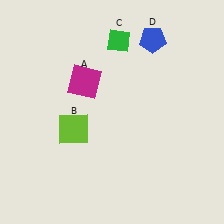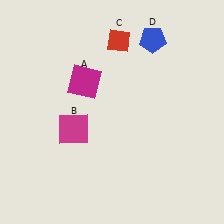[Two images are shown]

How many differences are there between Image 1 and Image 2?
There are 2 differences between the two images.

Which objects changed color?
B changed from lime to magenta. C changed from green to red.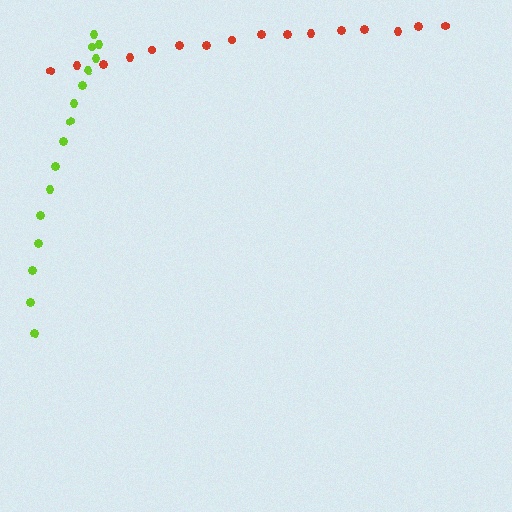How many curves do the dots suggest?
There are 2 distinct paths.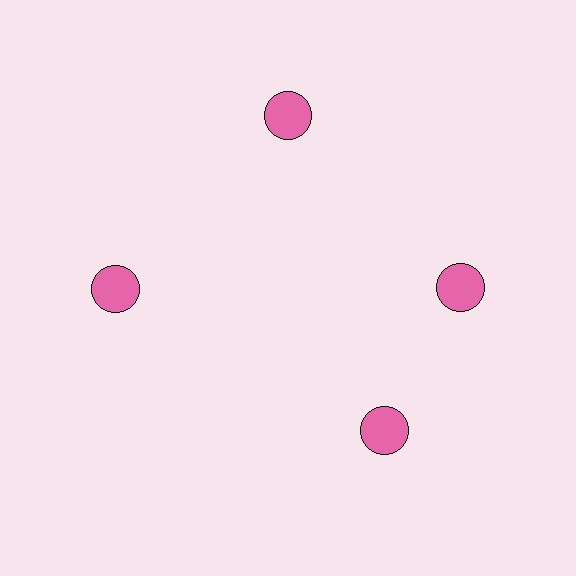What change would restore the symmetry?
The symmetry would be restored by rotating it back into even spacing with its neighbors so that all 4 circles sit at equal angles and equal distance from the center.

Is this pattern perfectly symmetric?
No. The 4 pink circles are arranged in a ring, but one element near the 6 o'clock position is rotated out of alignment along the ring, breaking the 4-fold rotational symmetry.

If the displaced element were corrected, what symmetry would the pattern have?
It would have 4-fold rotational symmetry — the pattern would map onto itself every 90 degrees.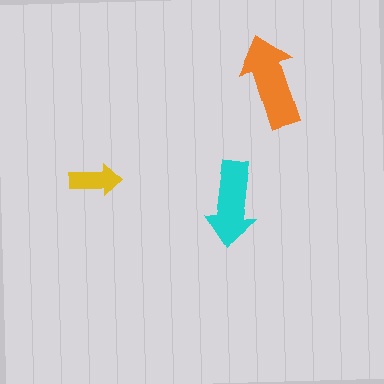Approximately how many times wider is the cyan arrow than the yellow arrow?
About 1.5 times wider.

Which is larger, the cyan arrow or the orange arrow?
The orange one.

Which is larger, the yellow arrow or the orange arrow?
The orange one.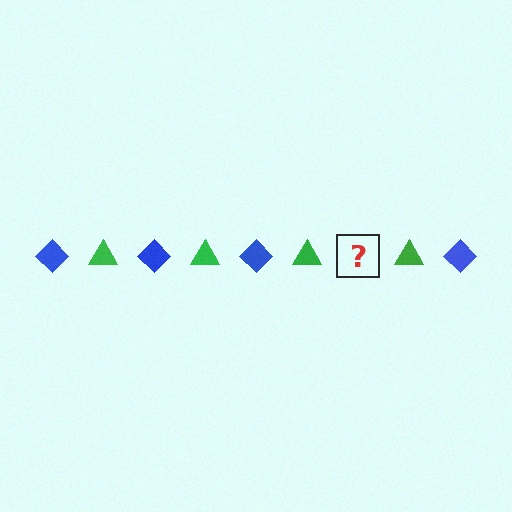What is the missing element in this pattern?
The missing element is a blue diamond.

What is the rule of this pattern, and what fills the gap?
The rule is that the pattern alternates between blue diamond and green triangle. The gap should be filled with a blue diamond.